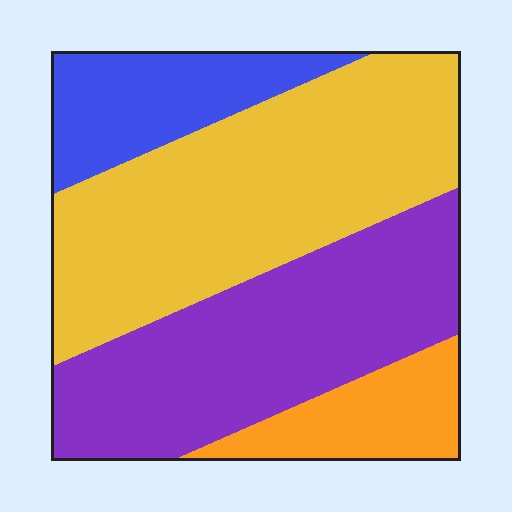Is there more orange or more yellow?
Yellow.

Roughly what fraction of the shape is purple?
Purple covers roughly 35% of the shape.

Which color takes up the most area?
Yellow, at roughly 40%.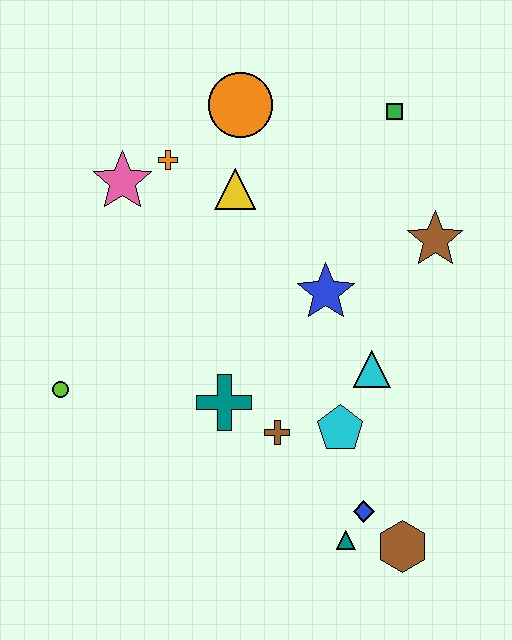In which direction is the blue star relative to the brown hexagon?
The blue star is above the brown hexagon.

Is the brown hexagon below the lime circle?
Yes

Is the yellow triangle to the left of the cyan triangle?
Yes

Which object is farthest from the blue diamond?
The orange circle is farthest from the blue diamond.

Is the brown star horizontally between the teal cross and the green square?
No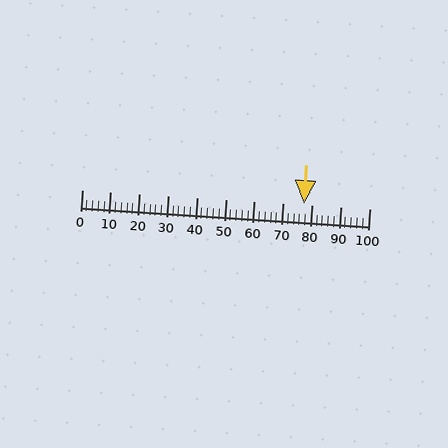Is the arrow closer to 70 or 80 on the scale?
The arrow is closer to 80.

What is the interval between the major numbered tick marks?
The major tick marks are spaced 10 units apart.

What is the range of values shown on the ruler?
The ruler shows values from 0 to 100.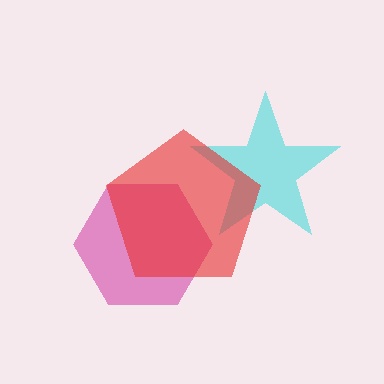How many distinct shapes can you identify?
There are 3 distinct shapes: a cyan star, a magenta hexagon, a red pentagon.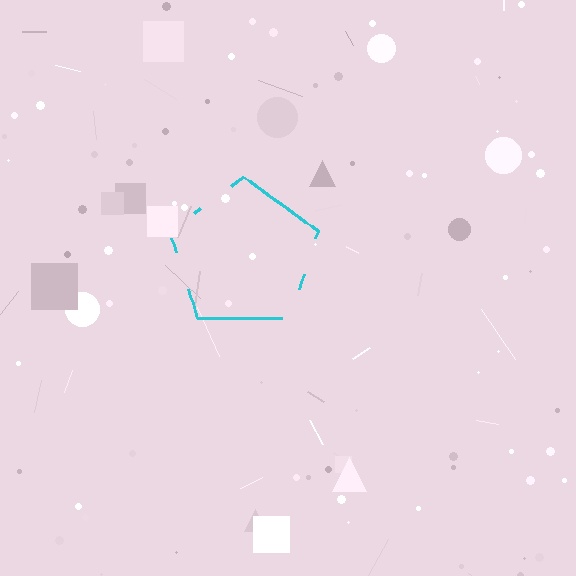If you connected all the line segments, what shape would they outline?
They would outline a pentagon.